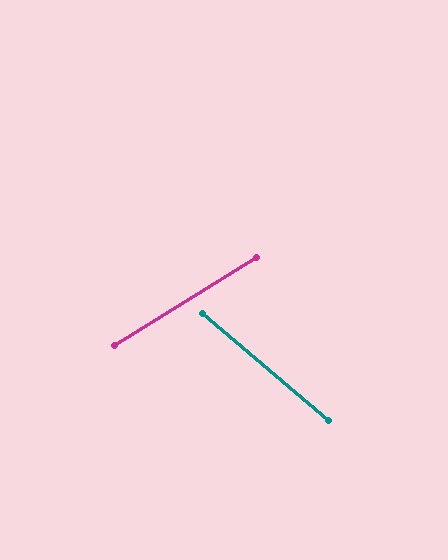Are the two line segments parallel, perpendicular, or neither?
Neither parallel nor perpendicular — they differ by about 72°.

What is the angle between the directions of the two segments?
Approximately 72 degrees.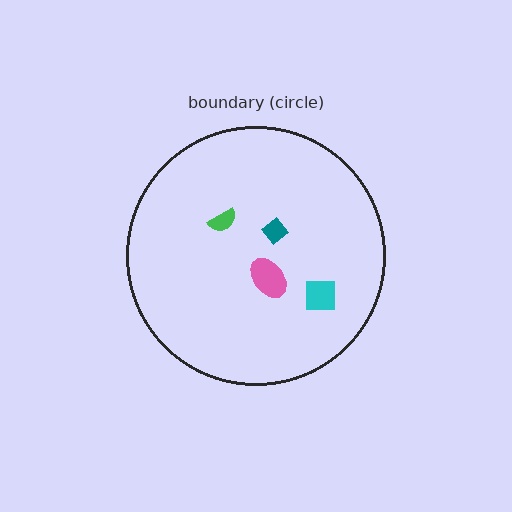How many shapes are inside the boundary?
4 inside, 0 outside.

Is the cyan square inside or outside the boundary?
Inside.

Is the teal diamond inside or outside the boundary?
Inside.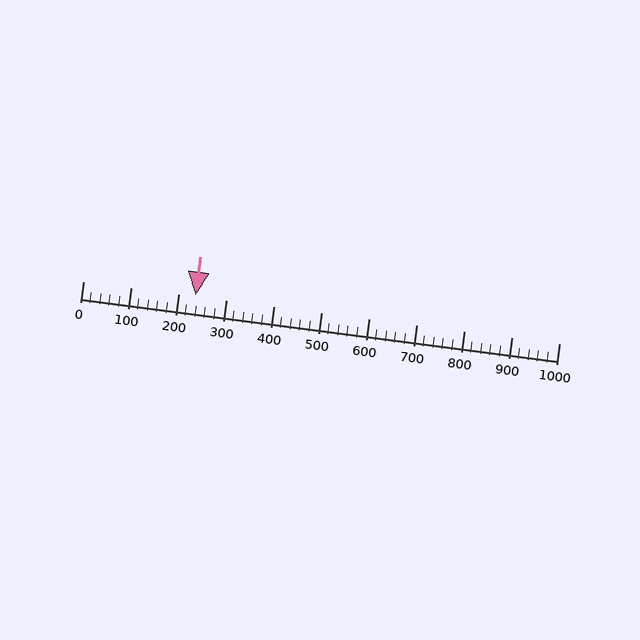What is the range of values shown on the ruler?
The ruler shows values from 0 to 1000.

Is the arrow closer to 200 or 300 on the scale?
The arrow is closer to 200.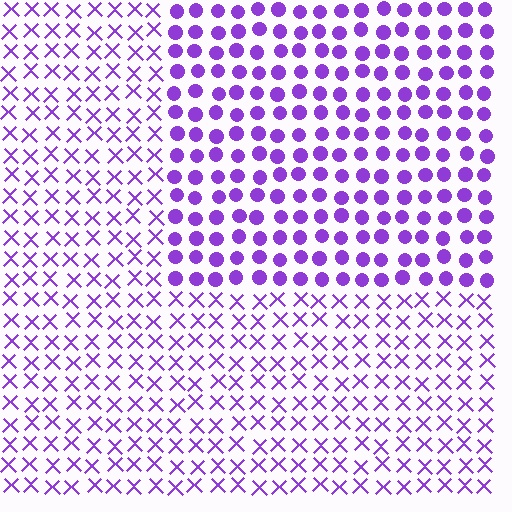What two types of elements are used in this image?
The image uses circles inside the rectangle region and X marks outside it.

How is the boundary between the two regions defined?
The boundary is defined by a change in element shape: circles inside vs. X marks outside. All elements share the same color and spacing.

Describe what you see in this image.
The image is filled with small purple elements arranged in a uniform grid. A rectangle-shaped region contains circles, while the surrounding area contains X marks. The boundary is defined purely by the change in element shape.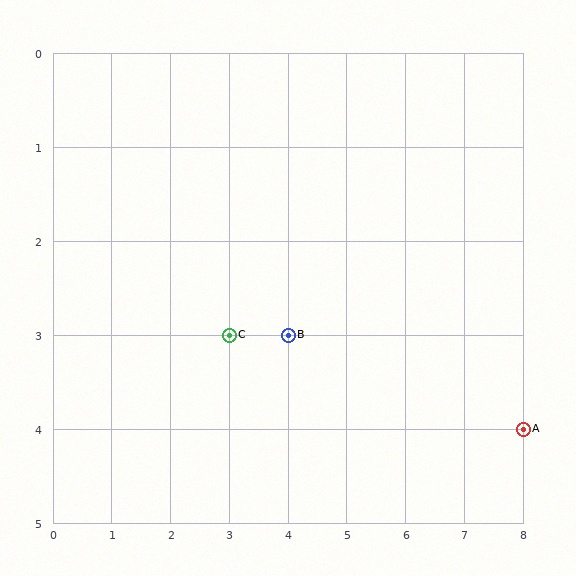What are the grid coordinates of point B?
Point B is at grid coordinates (4, 3).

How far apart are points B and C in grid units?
Points B and C are 1 column apart.